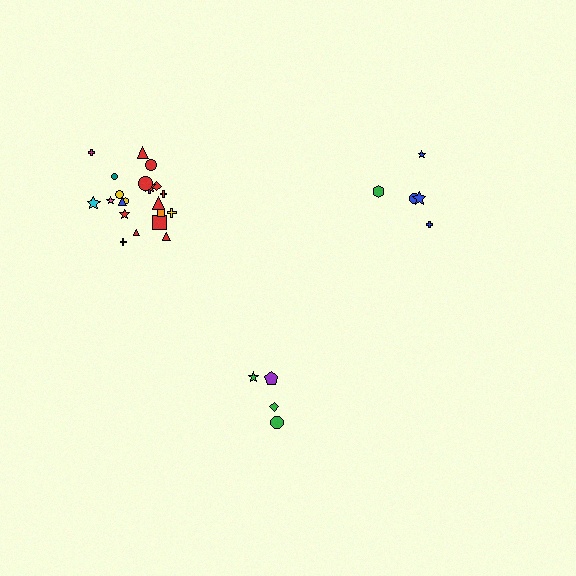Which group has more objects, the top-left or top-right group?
The top-left group.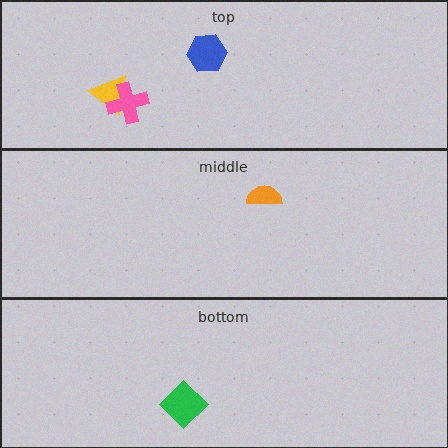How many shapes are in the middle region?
1.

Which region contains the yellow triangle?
The top region.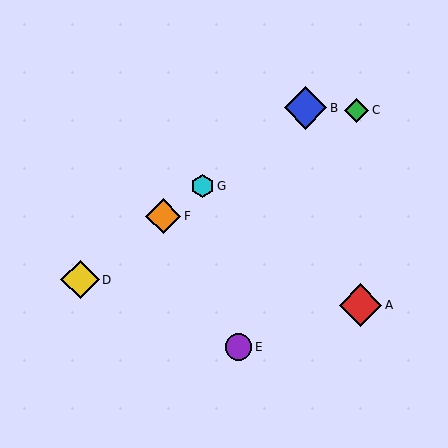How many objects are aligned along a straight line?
4 objects (B, D, F, G) are aligned along a straight line.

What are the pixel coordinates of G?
Object G is at (203, 186).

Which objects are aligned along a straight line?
Objects B, D, F, G are aligned along a straight line.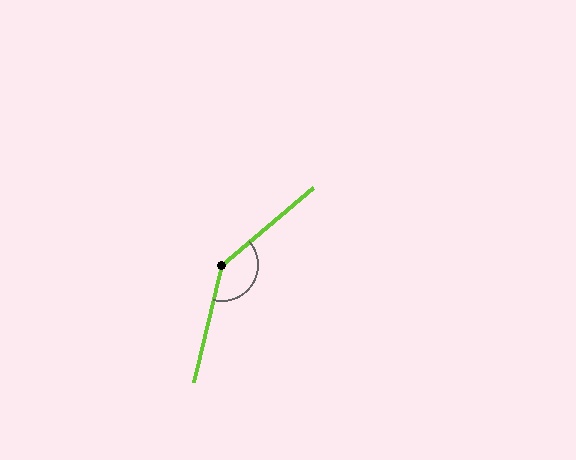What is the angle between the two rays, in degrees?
Approximately 144 degrees.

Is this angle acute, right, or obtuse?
It is obtuse.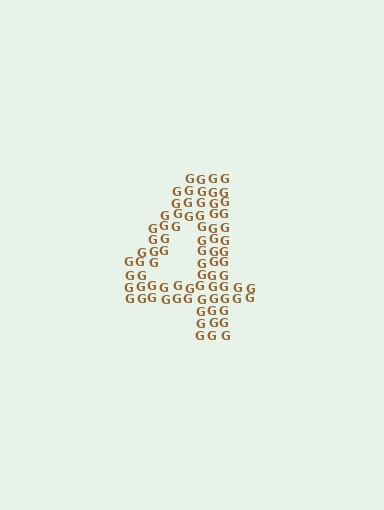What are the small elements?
The small elements are letter G's.